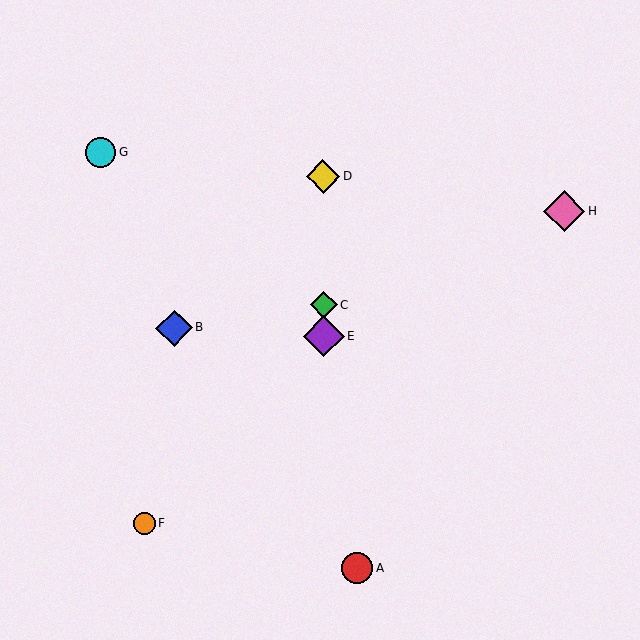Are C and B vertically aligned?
No, C is at x≈324 and B is at x≈174.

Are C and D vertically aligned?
Yes, both are at x≈324.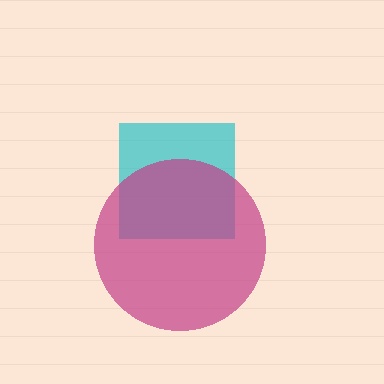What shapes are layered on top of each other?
The layered shapes are: a cyan square, a magenta circle.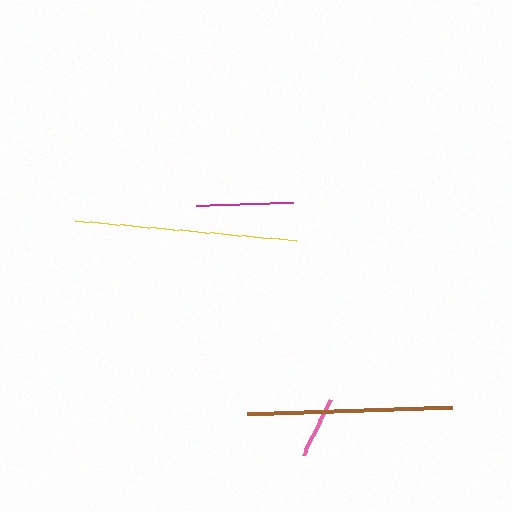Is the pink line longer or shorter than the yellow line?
The yellow line is longer than the pink line.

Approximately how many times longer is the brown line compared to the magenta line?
The brown line is approximately 2.1 times the length of the magenta line.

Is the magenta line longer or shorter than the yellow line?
The yellow line is longer than the magenta line.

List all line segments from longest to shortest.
From longest to shortest: yellow, brown, magenta, pink.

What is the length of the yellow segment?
The yellow segment is approximately 222 pixels long.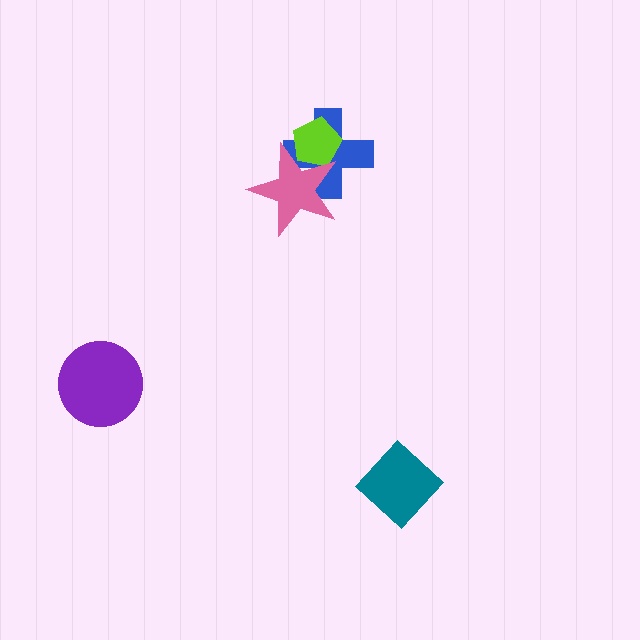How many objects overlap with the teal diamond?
0 objects overlap with the teal diamond.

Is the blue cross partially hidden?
Yes, it is partially covered by another shape.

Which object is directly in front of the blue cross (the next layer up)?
The lime pentagon is directly in front of the blue cross.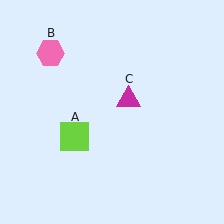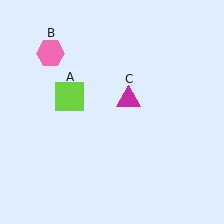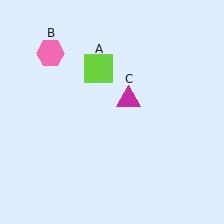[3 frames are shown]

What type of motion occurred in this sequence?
The lime square (object A) rotated clockwise around the center of the scene.